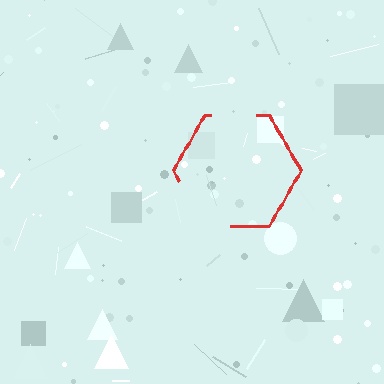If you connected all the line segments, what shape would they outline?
They would outline a hexagon.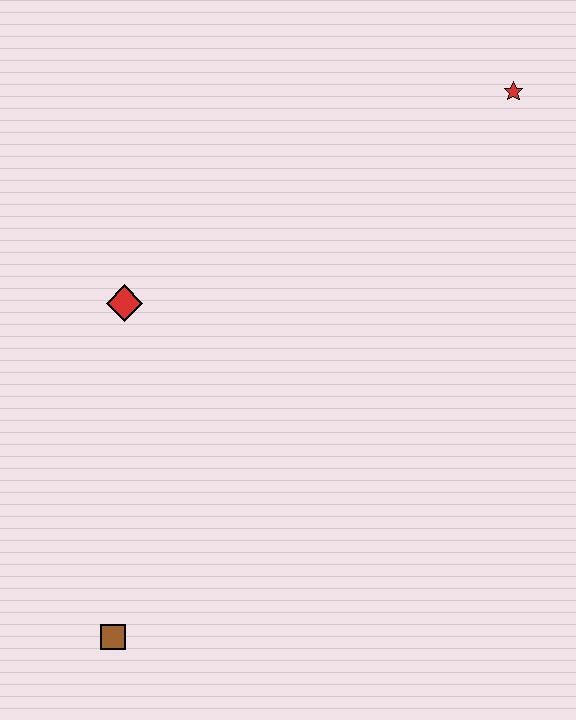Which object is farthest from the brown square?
The red star is farthest from the brown square.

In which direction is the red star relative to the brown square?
The red star is above the brown square.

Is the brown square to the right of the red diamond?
No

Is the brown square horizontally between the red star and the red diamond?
No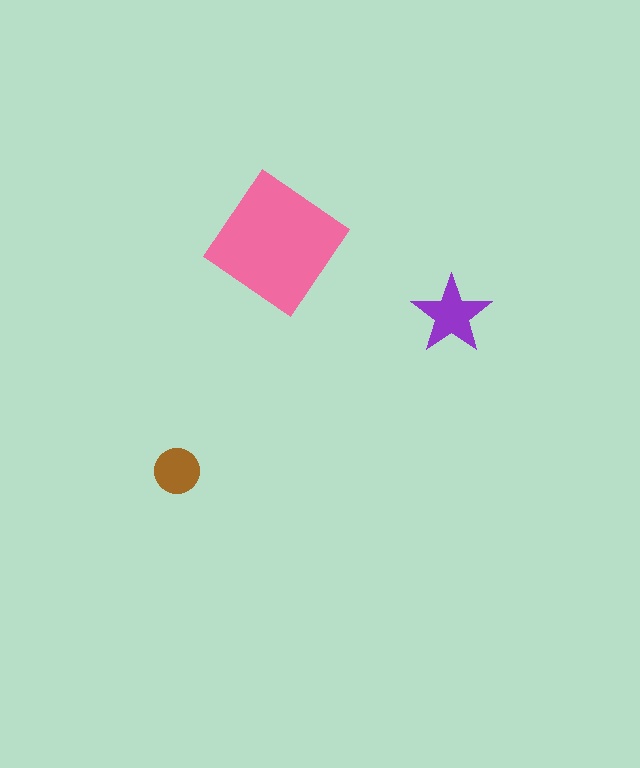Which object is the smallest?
The brown circle.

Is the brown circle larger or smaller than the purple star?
Smaller.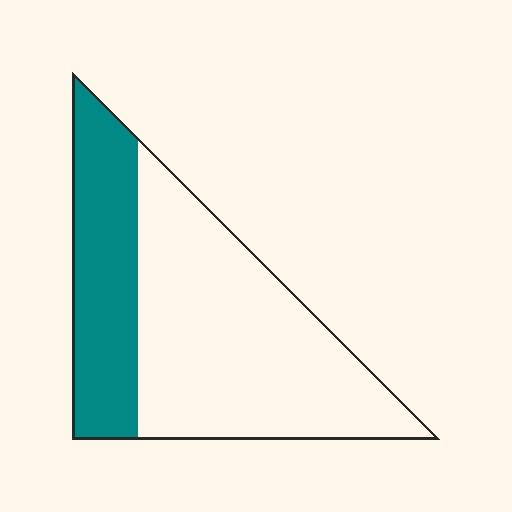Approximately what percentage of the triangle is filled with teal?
Approximately 35%.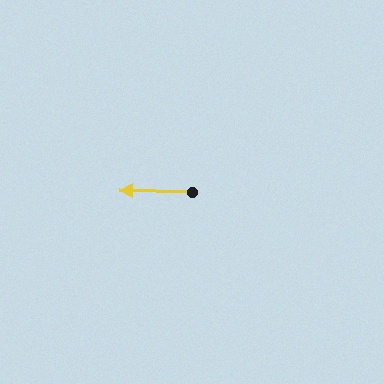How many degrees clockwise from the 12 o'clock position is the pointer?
Approximately 271 degrees.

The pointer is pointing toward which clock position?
Roughly 9 o'clock.